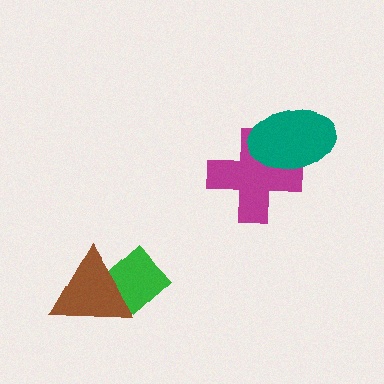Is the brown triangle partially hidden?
No, no other shape covers it.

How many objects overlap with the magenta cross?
1 object overlaps with the magenta cross.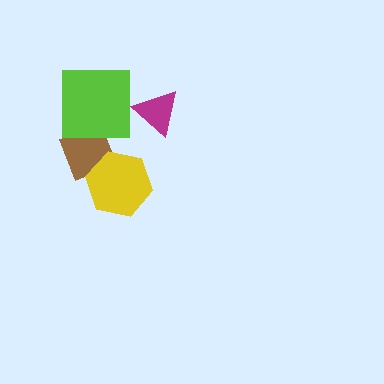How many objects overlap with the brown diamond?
2 objects overlap with the brown diamond.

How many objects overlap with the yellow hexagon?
1 object overlaps with the yellow hexagon.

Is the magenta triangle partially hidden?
Yes, it is partially covered by another shape.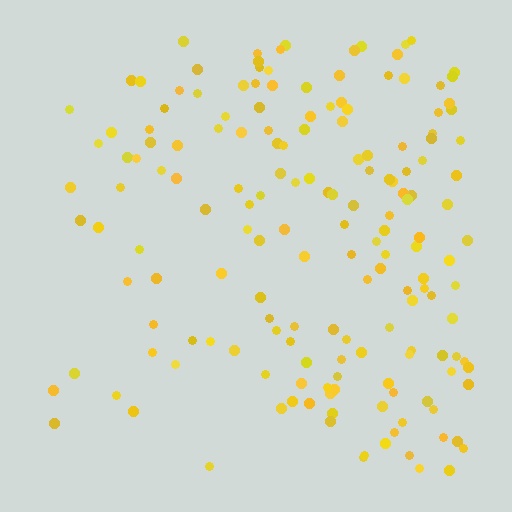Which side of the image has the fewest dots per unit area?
The left.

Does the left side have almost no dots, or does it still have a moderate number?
Still a moderate number, just noticeably fewer than the right.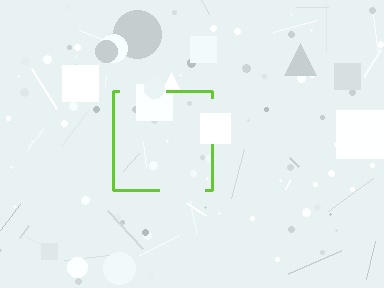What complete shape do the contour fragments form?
The contour fragments form a square.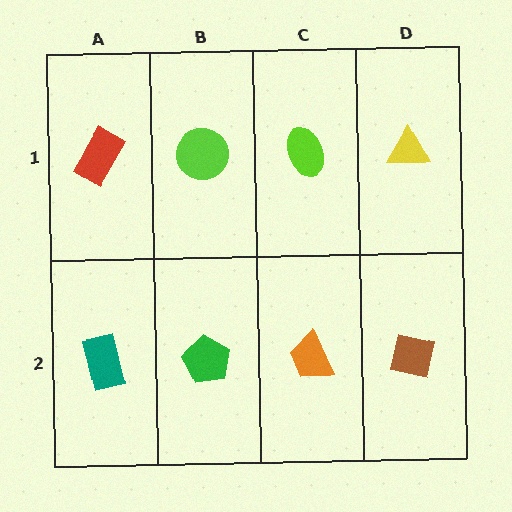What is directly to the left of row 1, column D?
A lime ellipse.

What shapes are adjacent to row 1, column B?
A green pentagon (row 2, column B), a red rectangle (row 1, column A), a lime ellipse (row 1, column C).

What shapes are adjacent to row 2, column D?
A yellow triangle (row 1, column D), an orange trapezoid (row 2, column C).